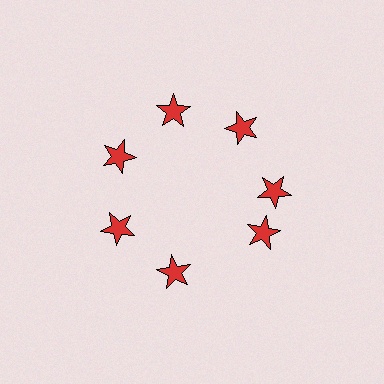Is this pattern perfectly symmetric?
No. The 7 red stars are arranged in a ring, but one element near the 5 o'clock position is rotated out of alignment along the ring, breaking the 7-fold rotational symmetry.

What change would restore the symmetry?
The symmetry would be restored by rotating it back into even spacing with its neighbors so that all 7 stars sit at equal angles and equal distance from the center.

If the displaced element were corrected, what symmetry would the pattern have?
It would have 7-fold rotational symmetry — the pattern would map onto itself every 51 degrees.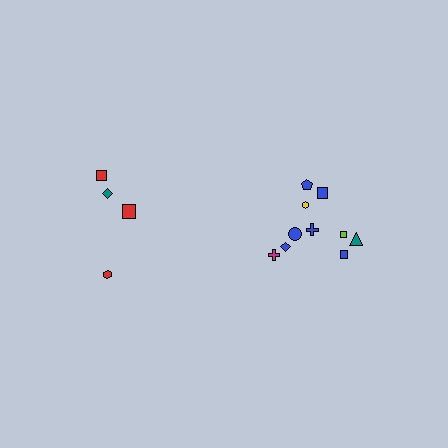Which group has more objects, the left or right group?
The right group.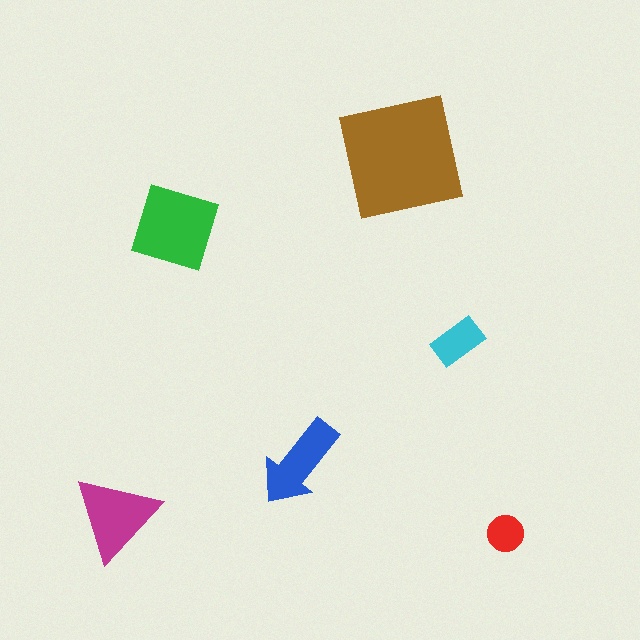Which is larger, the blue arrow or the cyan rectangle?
The blue arrow.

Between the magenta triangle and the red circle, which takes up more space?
The magenta triangle.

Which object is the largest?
The brown square.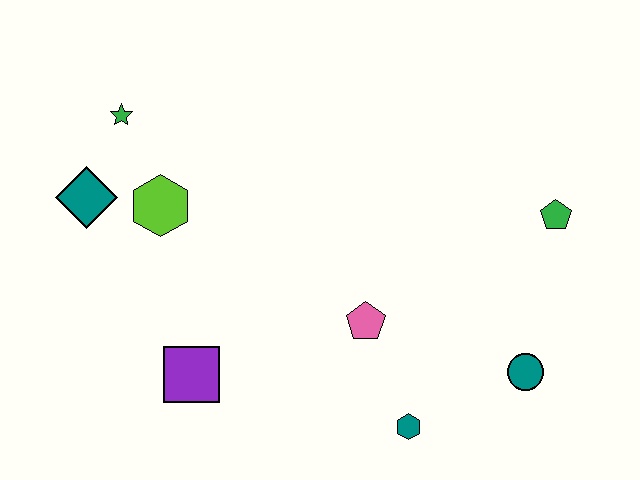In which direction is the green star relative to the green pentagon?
The green star is to the left of the green pentagon.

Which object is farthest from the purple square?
The green pentagon is farthest from the purple square.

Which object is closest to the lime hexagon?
The teal diamond is closest to the lime hexagon.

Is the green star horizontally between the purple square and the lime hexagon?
No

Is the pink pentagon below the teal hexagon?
No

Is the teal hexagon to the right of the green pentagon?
No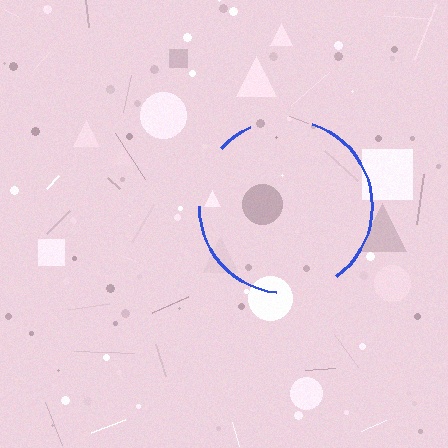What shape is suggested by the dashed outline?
The dashed outline suggests a circle.